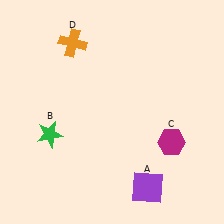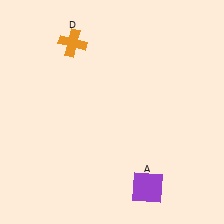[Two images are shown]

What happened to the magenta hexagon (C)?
The magenta hexagon (C) was removed in Image 2. It was in the bottom-right area of Image 1.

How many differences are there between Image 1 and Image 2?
There are 2 differences between the two images.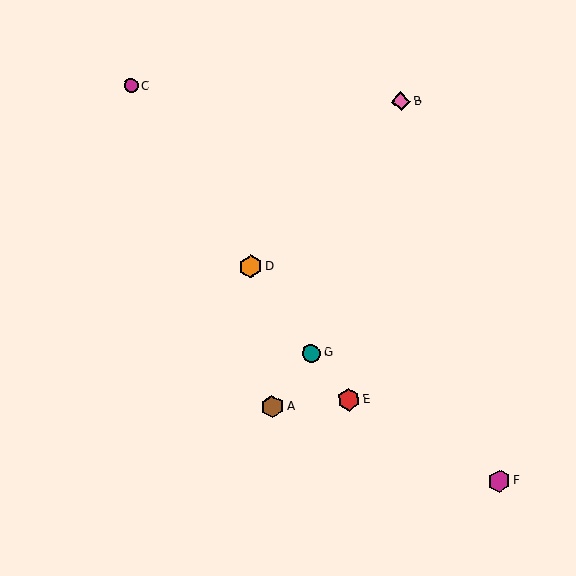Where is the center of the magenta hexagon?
The center of the magenta hexagon is at (499, 481).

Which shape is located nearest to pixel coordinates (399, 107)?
The pink diamond (labeled B) at (401, 102) is nearest to that location.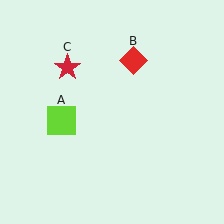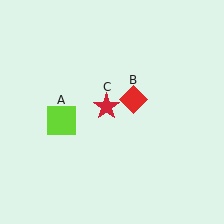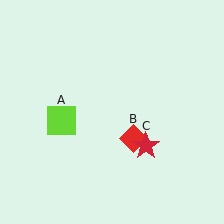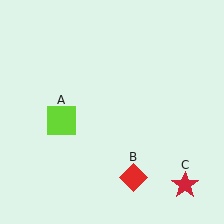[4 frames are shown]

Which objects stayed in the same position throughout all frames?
Lime square (object A) remained stationary.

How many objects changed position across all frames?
2 objects changed position: red diamond (object B), red star (object C).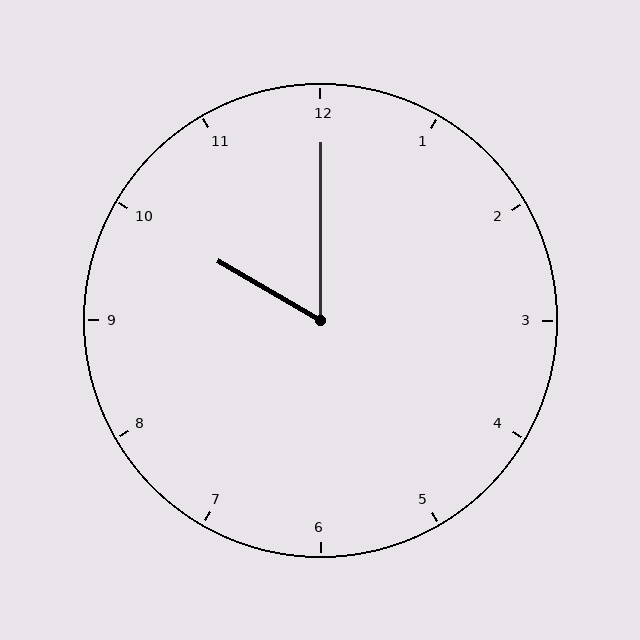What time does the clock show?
10:00.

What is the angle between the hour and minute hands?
Approximately 60 degrees.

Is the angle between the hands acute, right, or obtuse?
It is acute.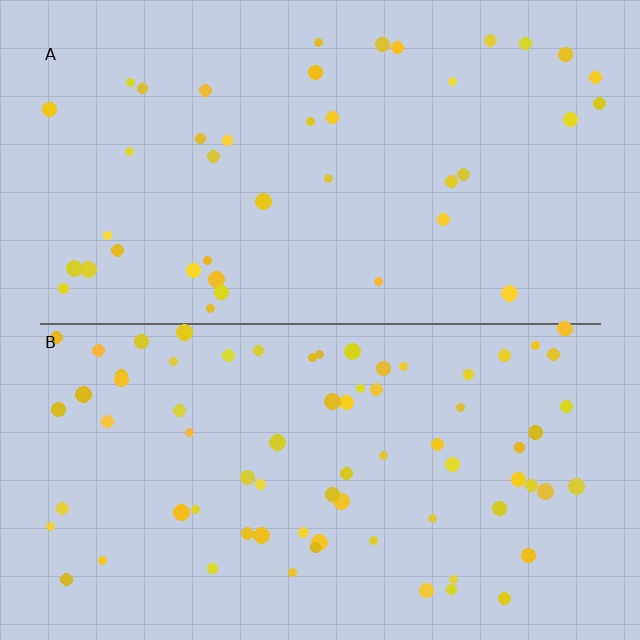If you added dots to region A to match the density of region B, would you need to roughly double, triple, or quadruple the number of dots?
Approximately double.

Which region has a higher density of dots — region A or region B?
B (the bottom).